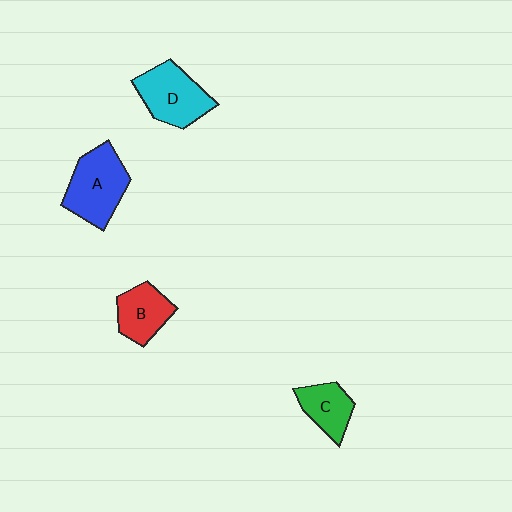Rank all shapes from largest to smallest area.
From largest to smallest: A (blue), D (cyan), B (red), C (green).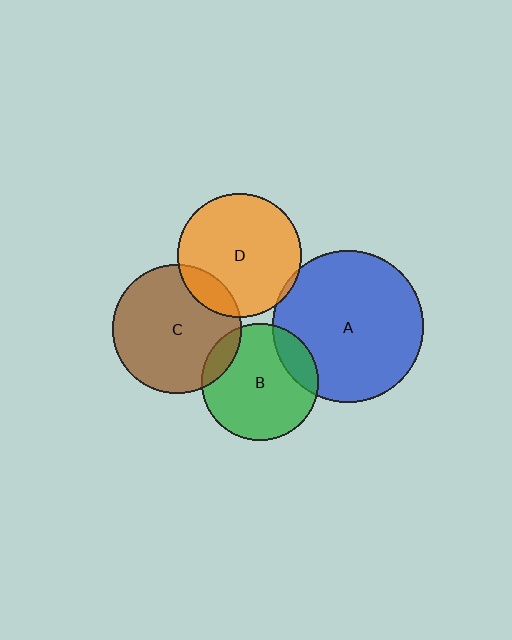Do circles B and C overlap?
Yes.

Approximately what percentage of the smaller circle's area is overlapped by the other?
Approximately 10%.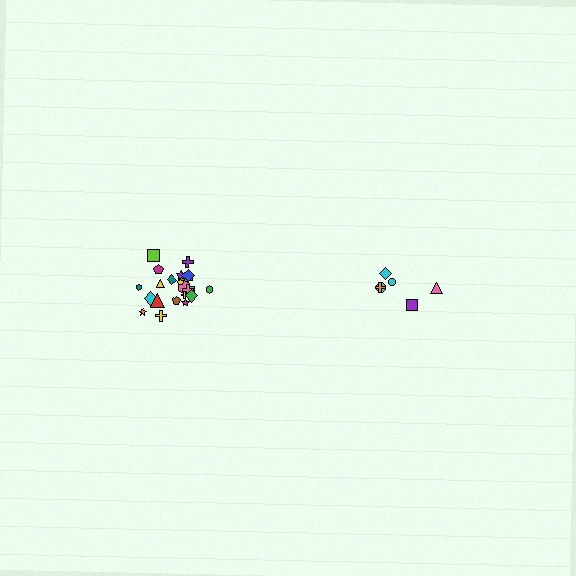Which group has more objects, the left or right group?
The left group.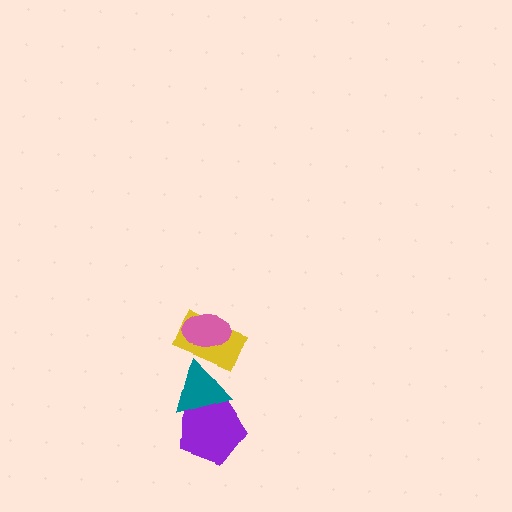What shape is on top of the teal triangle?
The yellow rectangle is on top of the teal triangle.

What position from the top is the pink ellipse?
The pink ellipse is 1st from the top.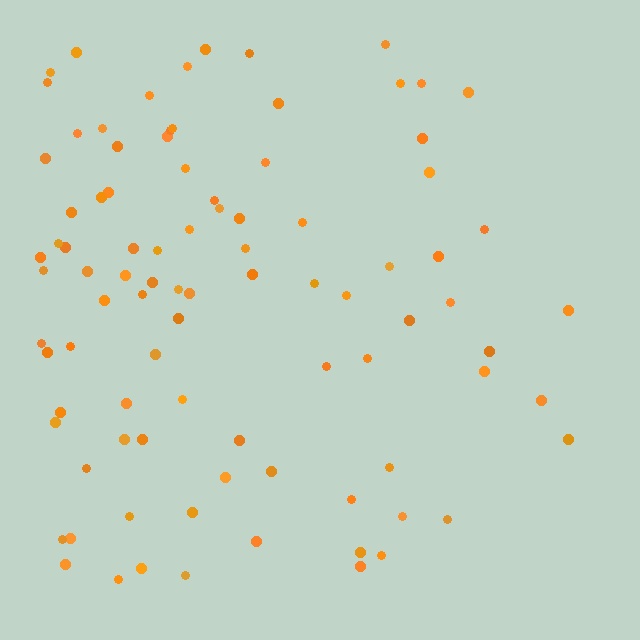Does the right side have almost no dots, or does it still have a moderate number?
Still a moderate number, just noticeably fewer than the left.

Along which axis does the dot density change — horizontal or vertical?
Horizontal.